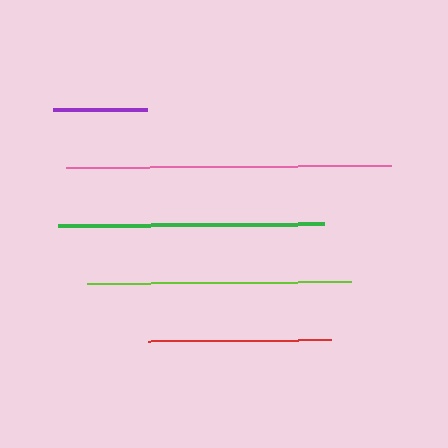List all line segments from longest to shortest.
From longest to shortest: pink, green, lime, red, purple.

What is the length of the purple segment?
The purple segment is approximately 95 pixels long.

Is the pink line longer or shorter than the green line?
The pink line is longer than the green line.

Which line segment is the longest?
The pink line is the longest at approximately 325 pixels.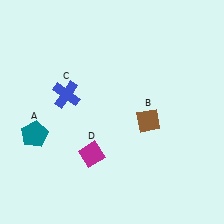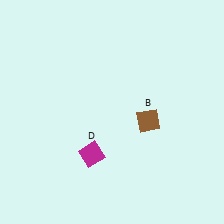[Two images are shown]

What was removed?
The blue cross (C), the teal pentagon (A) were removed in Image 2.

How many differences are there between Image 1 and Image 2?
There are 2 differences between the two images.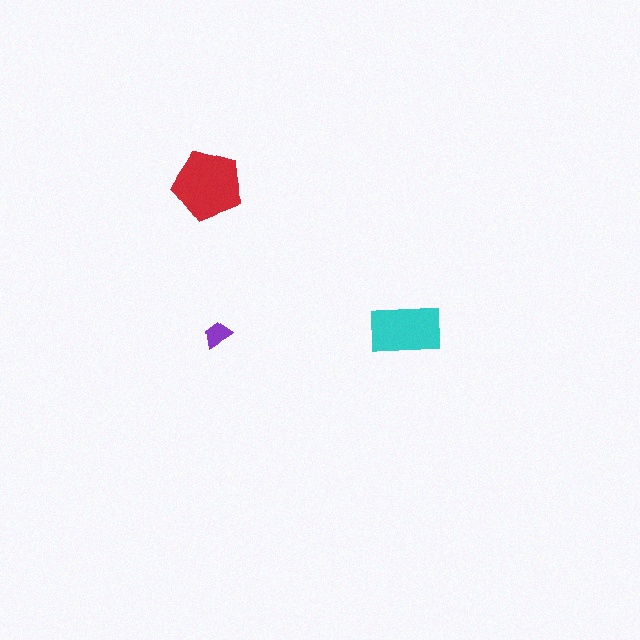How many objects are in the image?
There are 3 objects in the image.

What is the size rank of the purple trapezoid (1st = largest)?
3rd.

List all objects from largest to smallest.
The red pentagon, the cyan rectangle, the purple trapezoid.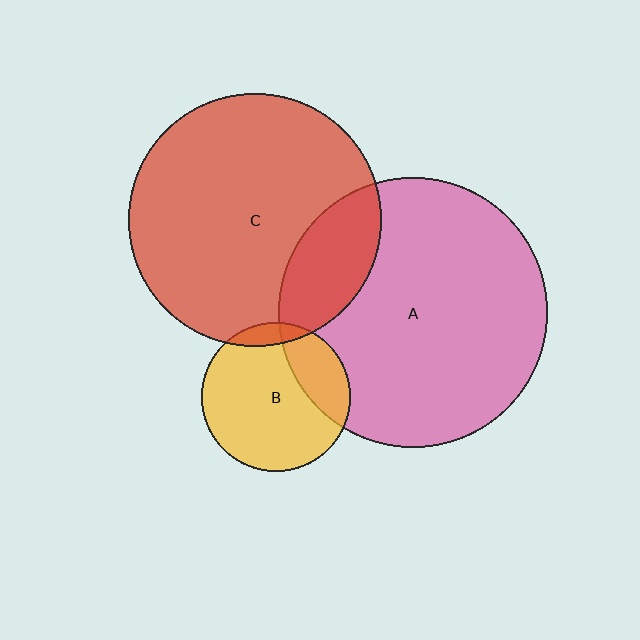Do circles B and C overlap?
Yes.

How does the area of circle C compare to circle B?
Approximately 2.9 times.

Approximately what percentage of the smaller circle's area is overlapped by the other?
Approximately 10%.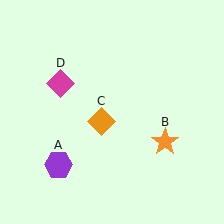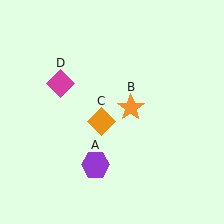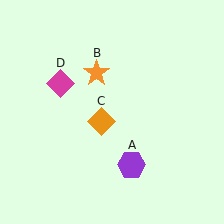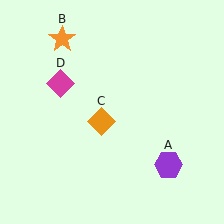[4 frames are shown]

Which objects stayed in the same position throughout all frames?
Orange diamond (object C) and magenta diamond (object D) remained stationary.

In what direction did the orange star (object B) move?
The orange star (object B) moved up and to the left.